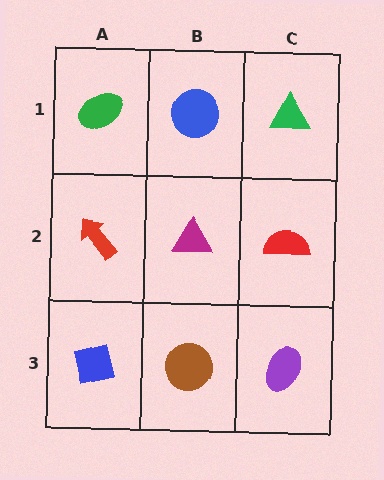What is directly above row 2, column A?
A green ellipse.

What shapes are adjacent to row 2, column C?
A green triangle (row 1, column C), a purple ellipse (row 3, column C), a magenta triangle (row 2, column B).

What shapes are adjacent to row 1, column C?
A red semicircle (row 2, column C), a blue circle (row 1, column B).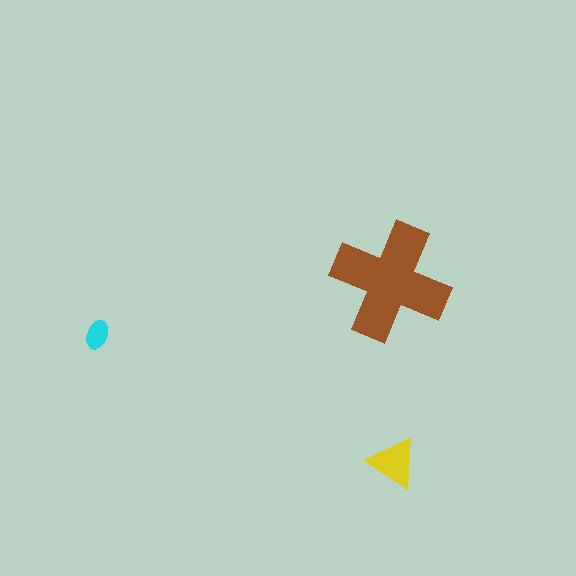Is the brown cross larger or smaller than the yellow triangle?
Larger.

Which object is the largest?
The brown cross.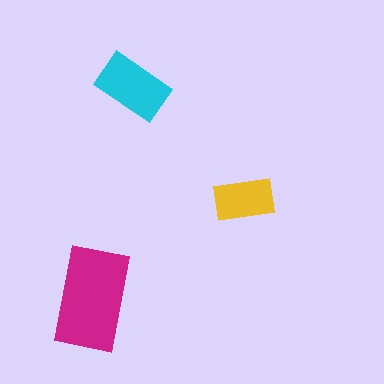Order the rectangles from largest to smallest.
the magenta one, the cyan one, the yellow one.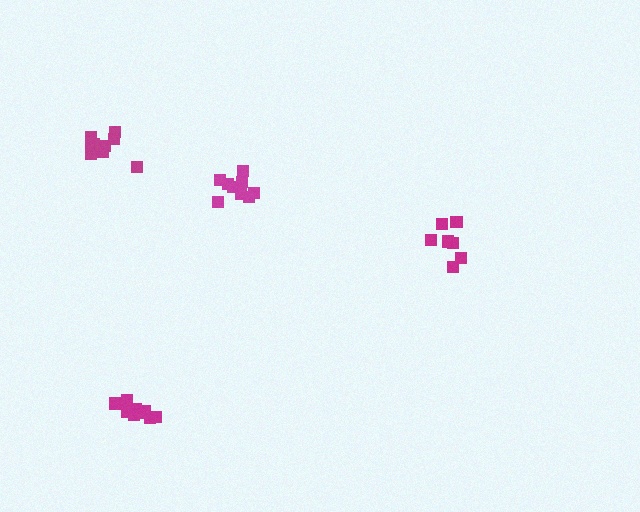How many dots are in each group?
Group 1: 9 dots, Group 2: 7 dots, Group 3: 9 dots, Group 4: 9 dots (34 total).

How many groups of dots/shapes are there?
There are 4 groups.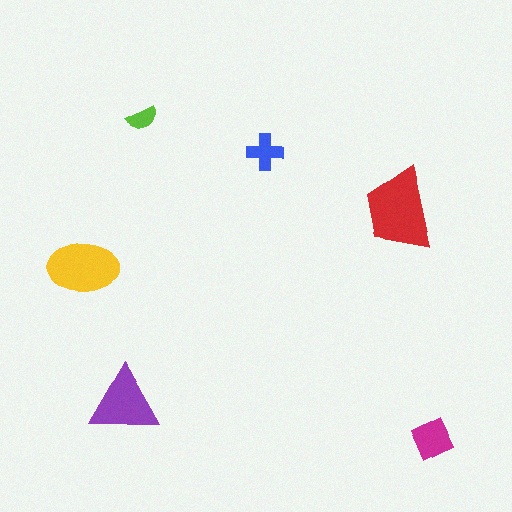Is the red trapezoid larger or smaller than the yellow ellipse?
Larger.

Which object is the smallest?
The lime semicircle.